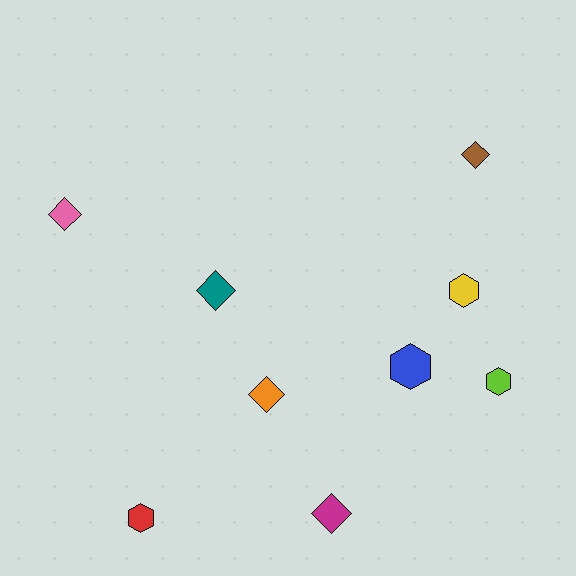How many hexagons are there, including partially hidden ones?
There are 4 hexagons.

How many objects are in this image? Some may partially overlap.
There are 9 objects.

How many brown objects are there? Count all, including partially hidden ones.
There is 1 brown object.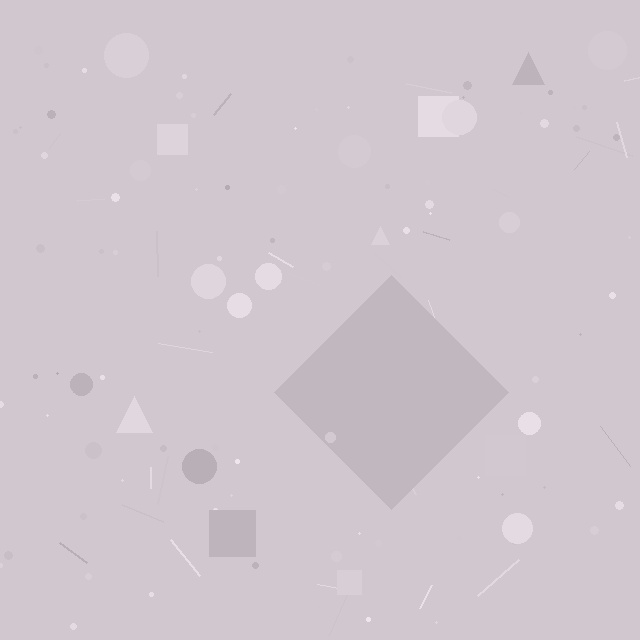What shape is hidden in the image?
A diamond is hidden in the image.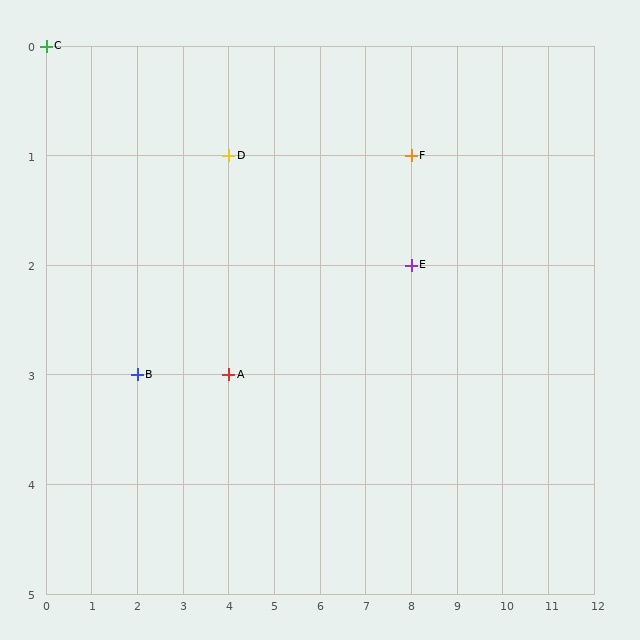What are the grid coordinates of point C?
Point C is at grid coordinates (0, 0).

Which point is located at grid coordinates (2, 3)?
Point B is at (2, 3).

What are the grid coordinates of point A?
Point A is at grid coordinates (4, 3).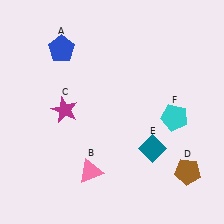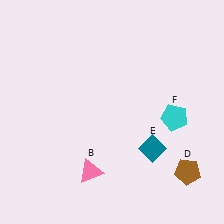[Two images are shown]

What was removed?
The magenta star (C), the blue pentagon (A) were removed in Image 2.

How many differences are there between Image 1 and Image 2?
There are 2 differences between the two images.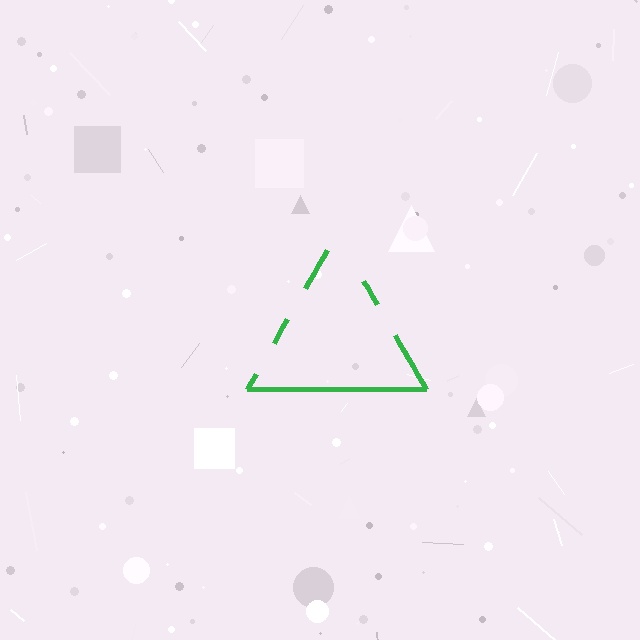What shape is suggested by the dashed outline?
The dashed outline suggests a triangle.